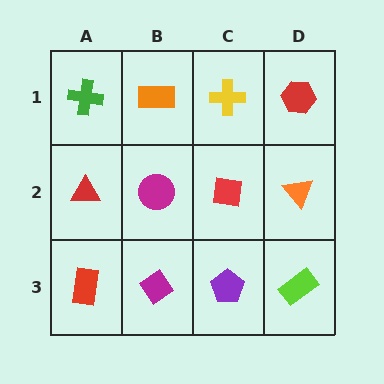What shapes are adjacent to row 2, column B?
An orange rectangle (row 1, column B), a magenta diamond (row 3, column B), a red triangle (row 2, column A), a red square (row 2, column C).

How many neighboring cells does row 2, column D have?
3.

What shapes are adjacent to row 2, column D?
A red hexagon (row 1, column D), a lime rectangle (row 3, column D), a red square (row 2, column C).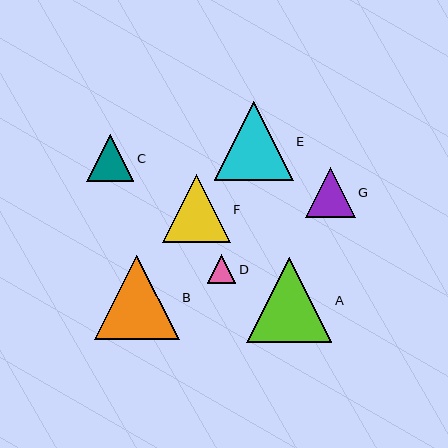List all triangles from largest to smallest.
From largest to smallest: A, B, E, F, G, C, D.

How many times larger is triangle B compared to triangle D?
Triangle B is approximately 2.9 times the size of triangle D.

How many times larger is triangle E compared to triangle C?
Triangle E is approximately 1.7 times the size of triangle C.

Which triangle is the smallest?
Triangle D is the smallest with a size of approximately 29 pixels.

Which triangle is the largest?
Triangle A is the largest with a size of approximately 85 pixels.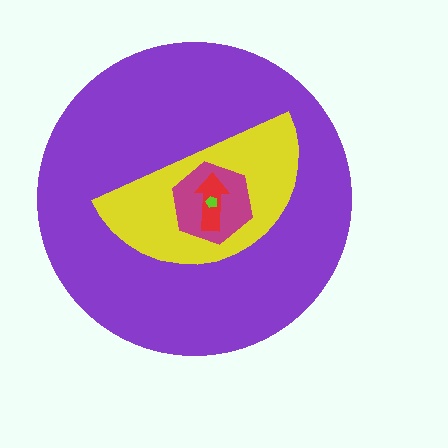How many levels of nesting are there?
5.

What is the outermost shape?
The purple circle.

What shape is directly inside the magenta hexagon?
The red arrow.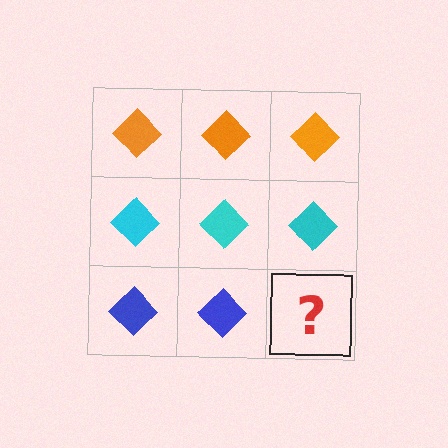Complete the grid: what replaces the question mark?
The question mark should be replaced with a blue diamond.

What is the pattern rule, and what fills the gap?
The rule is that each row has a consistent color. The gap should be filled with a blue diamond.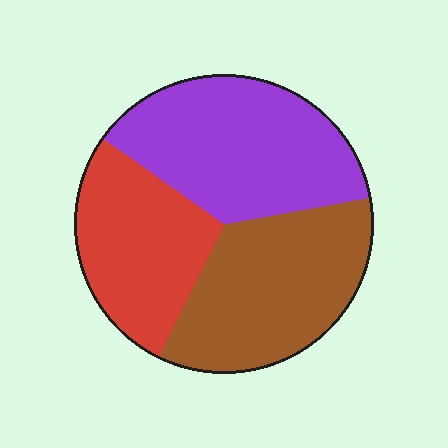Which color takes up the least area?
Red, at roughly 30%.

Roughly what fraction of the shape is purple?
Purple takes up about three eighths (3/8) of the shape.